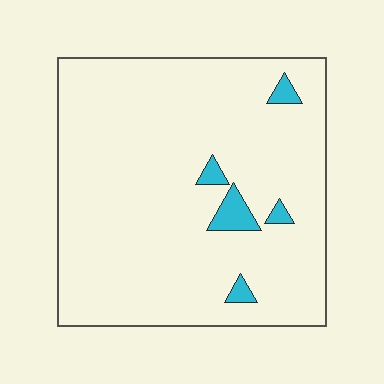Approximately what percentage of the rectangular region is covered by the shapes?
Approximately 5%.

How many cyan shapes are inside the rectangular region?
5.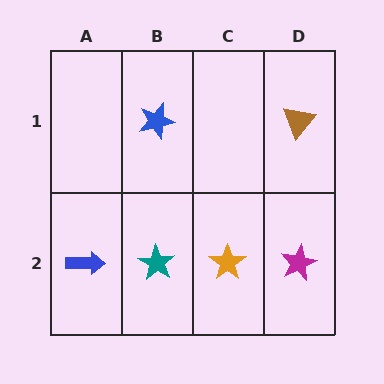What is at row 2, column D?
A magenta star.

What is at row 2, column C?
An orange star.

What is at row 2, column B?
A teal star.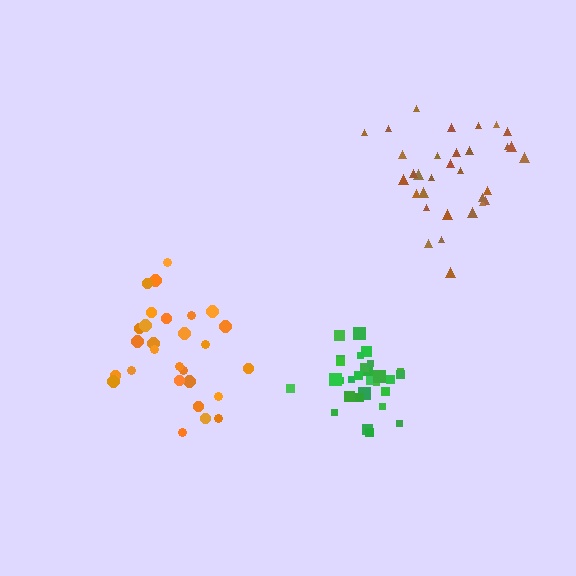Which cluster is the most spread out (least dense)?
Orange.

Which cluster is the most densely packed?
Green.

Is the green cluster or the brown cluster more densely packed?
Green.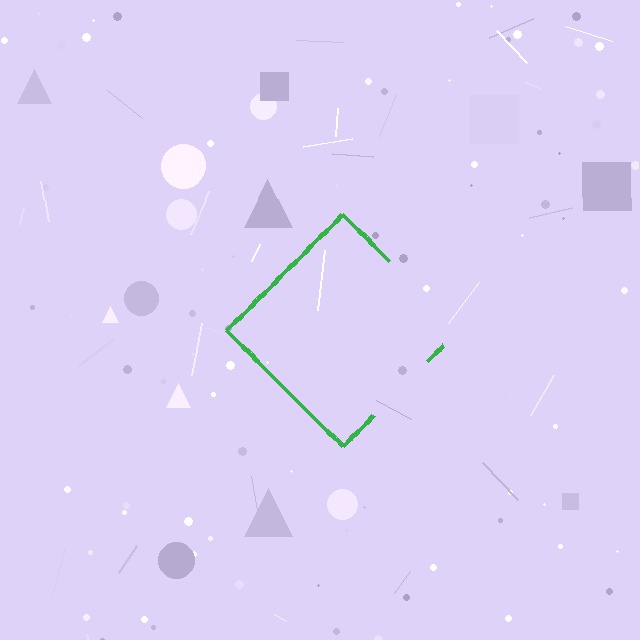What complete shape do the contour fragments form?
The contour fragments form a diamond.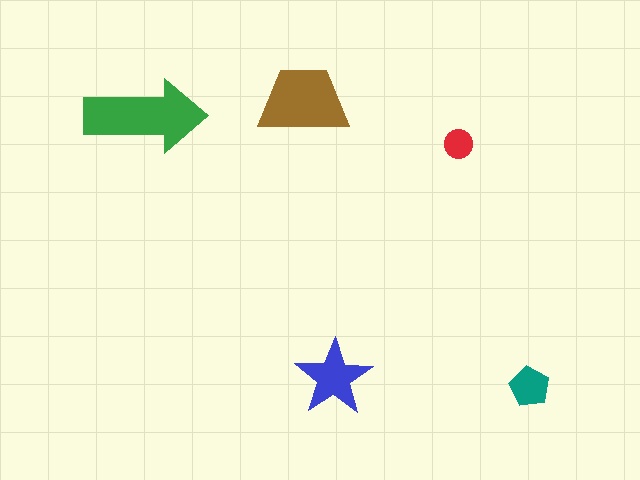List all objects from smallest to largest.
The red circle, the teal pentagon, the blue star, the brown trapezoid, the green arrow.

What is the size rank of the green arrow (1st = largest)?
1st.